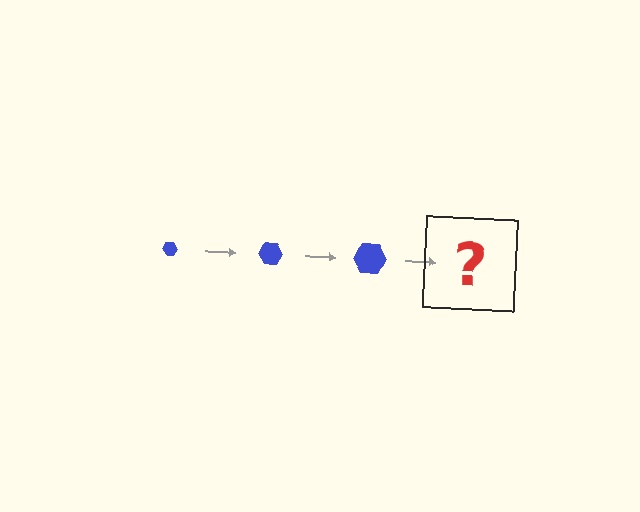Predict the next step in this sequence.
The next step is a blue hexagon, larger than the previous one.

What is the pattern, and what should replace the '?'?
The pattern is that the hexagon gets progressively larger each step. The '?' should be a blue hexagon, larger than the previous one.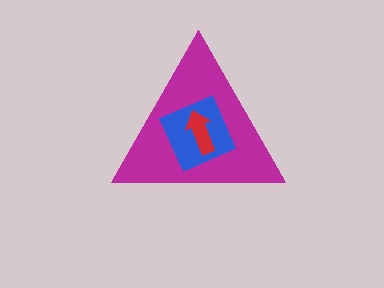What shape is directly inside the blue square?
The red arrow.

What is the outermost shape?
The magenta triangle.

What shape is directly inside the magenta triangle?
The blue square.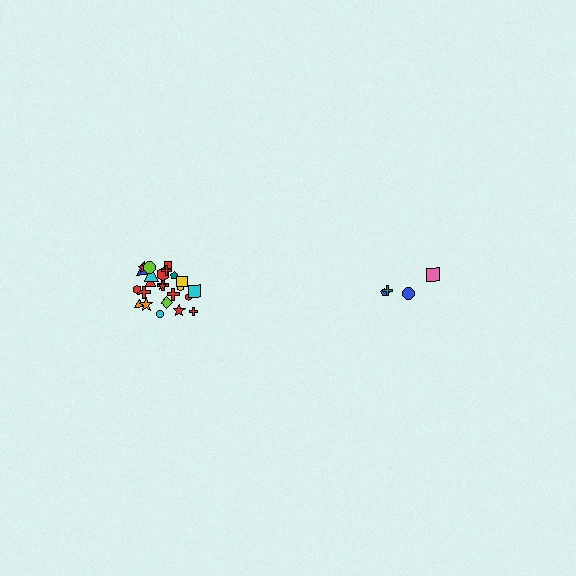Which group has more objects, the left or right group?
The left group.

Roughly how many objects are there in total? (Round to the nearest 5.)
Roughly 30 objects in total.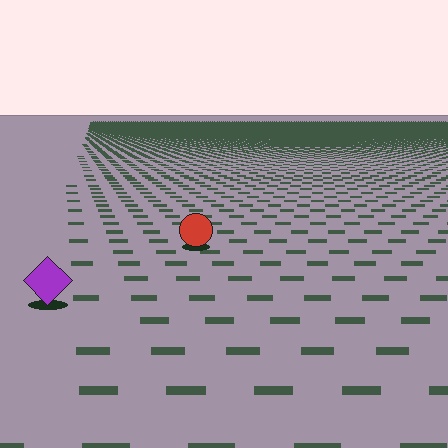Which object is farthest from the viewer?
The red circle is farthest from the viewer. It appears smaller and the ground texture around it is denser.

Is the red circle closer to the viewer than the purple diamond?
No. The purple diamond is closer — you can tell from the texture gradient: the ground texture is coarser near it.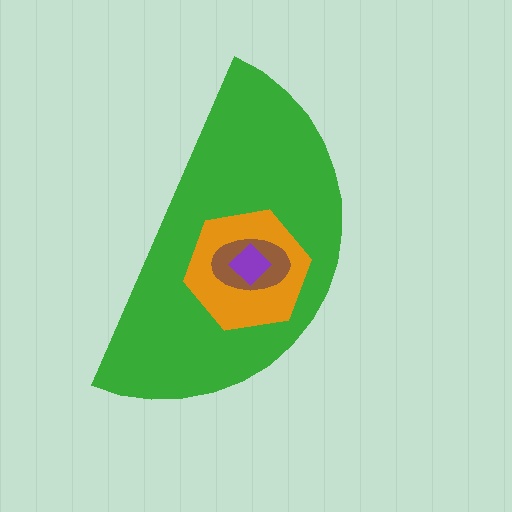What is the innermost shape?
The purple diamond.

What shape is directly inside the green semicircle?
The orange hexagon.